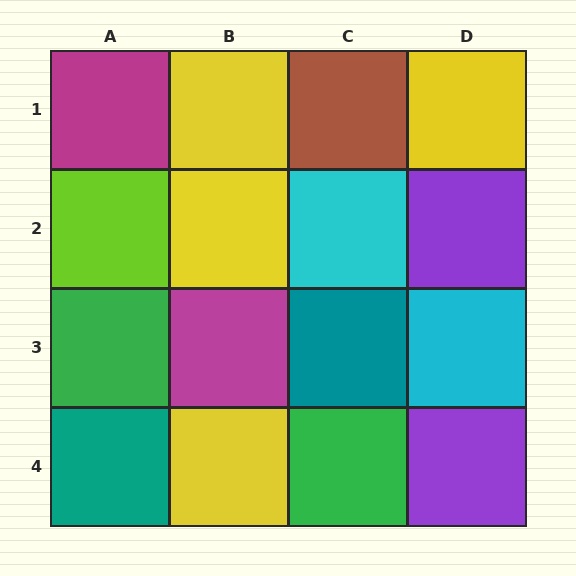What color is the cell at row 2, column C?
Cyan.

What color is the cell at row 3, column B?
Magenta.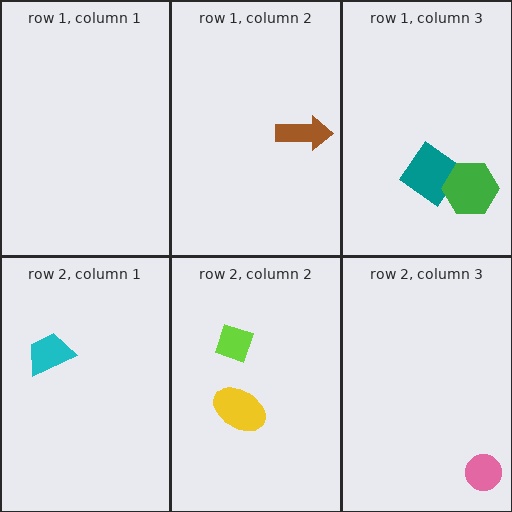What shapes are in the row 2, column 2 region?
The yellow ellipse, the lime diamond.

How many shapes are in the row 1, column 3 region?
2.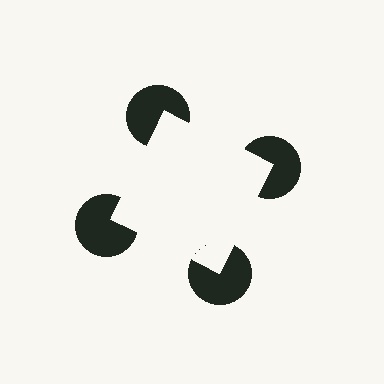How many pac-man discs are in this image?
There are 4 — one at each vertex of the illusory square.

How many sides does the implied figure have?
4 sides.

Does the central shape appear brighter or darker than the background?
It typically appears slightly brighter than the background, even though no actual brightness change is drawn.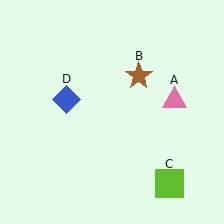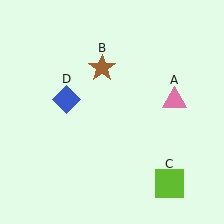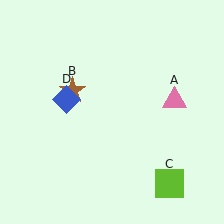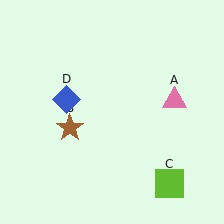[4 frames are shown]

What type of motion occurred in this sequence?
The brown star (object B) rotated counterclockwise around the center of the scene.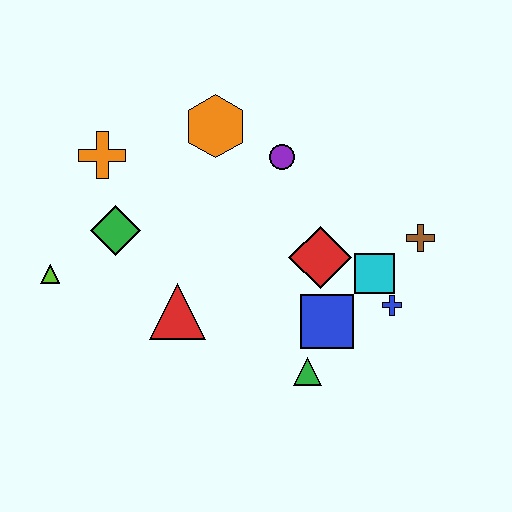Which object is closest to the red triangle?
The green diamond is closest to the red triangle.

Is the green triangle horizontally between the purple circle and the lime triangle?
No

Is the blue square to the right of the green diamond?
Yes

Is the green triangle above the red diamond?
No